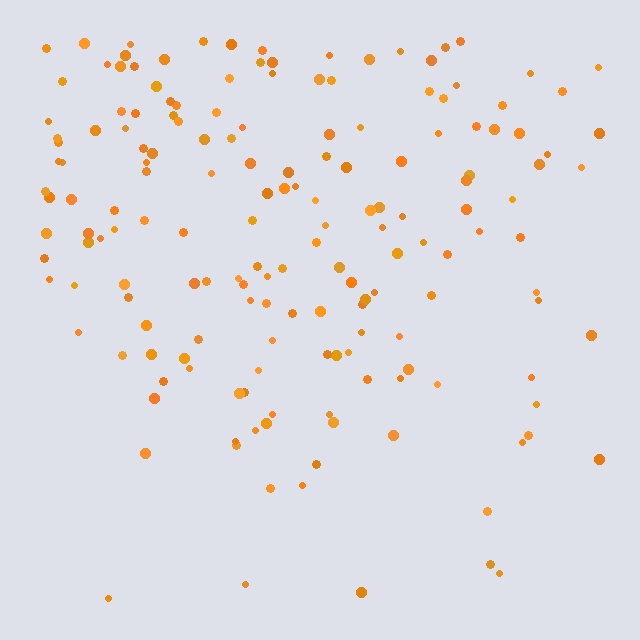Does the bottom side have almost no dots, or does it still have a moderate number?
Still a moderate number, just noticeably fewer than the top.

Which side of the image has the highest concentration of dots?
The top.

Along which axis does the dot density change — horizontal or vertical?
Vertical.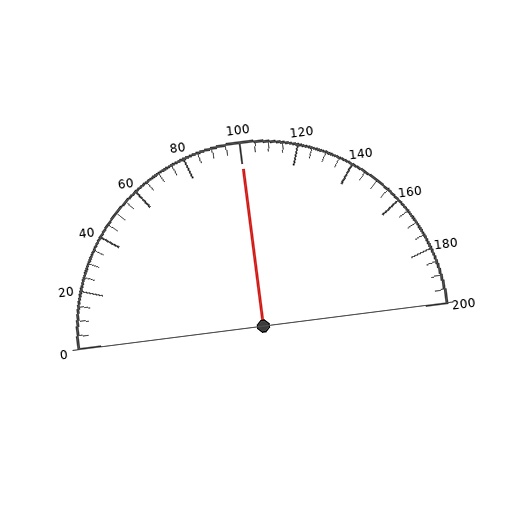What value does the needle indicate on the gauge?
The needle indicates approximately 100.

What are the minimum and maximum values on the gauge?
The gauge ranges from 0 to 200.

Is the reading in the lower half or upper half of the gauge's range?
The reading is in the upper half of the range (0 to 200).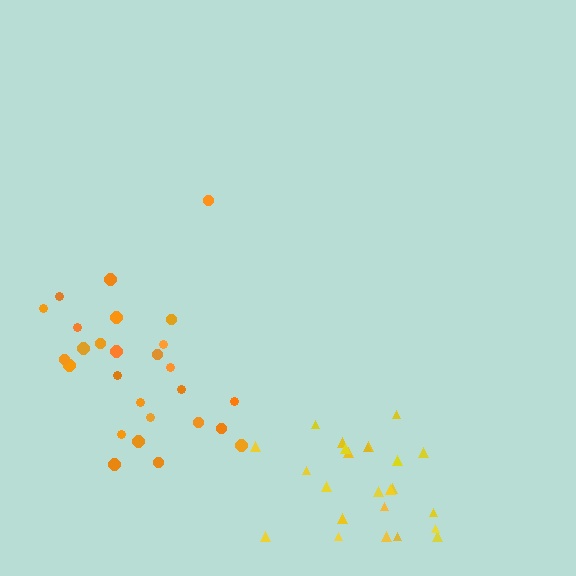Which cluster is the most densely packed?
Yellow.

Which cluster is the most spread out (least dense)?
Orange.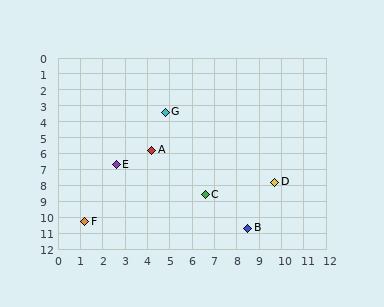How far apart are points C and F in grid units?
Points C and F are about 5.7 grid units apart.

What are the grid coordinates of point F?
Point F is at approximately (1.2, 10.3).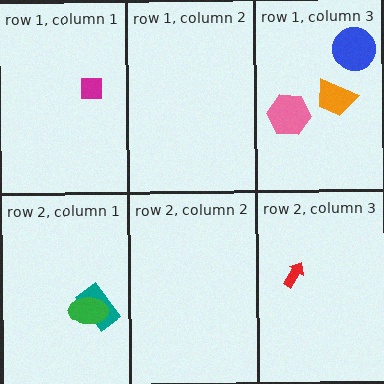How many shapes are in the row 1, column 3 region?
3.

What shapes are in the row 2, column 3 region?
The red arrow.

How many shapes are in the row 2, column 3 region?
1.